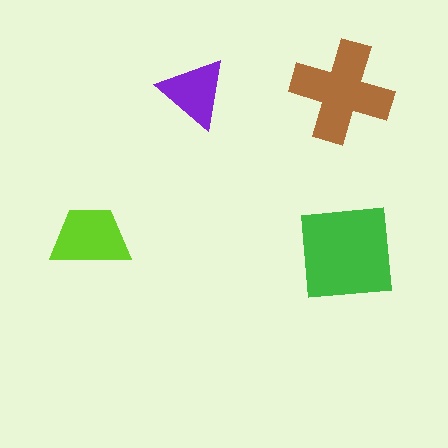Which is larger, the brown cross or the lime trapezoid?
The brown cross.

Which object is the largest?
The green square.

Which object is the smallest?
The purple triangle.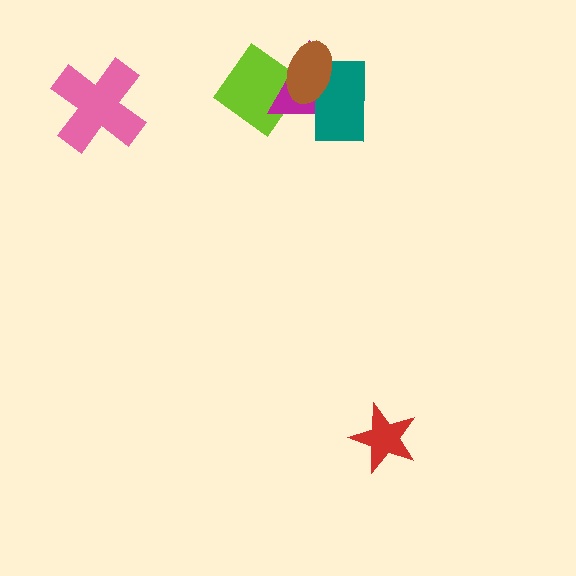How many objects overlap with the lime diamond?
2 objects overlap with the lime diamond.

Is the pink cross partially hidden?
No, no other shape covers it.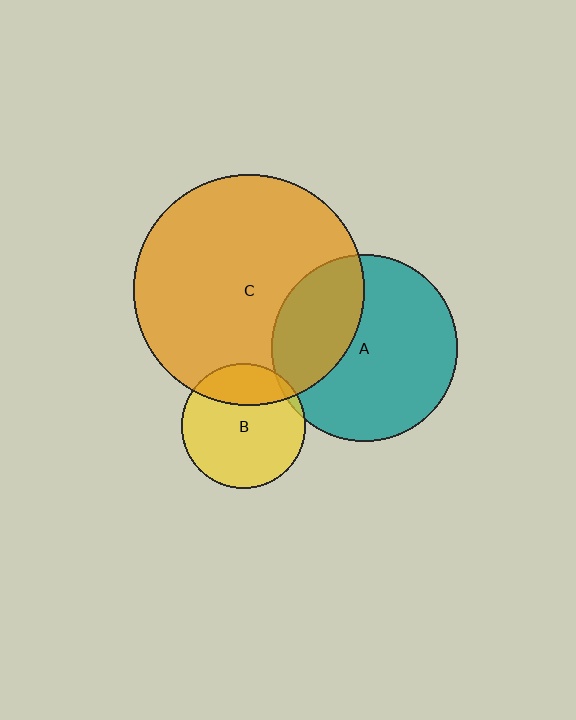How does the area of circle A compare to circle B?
Approximately 2.3 times.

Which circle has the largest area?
Circle C (orange).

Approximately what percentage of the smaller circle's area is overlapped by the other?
Approximately 25%.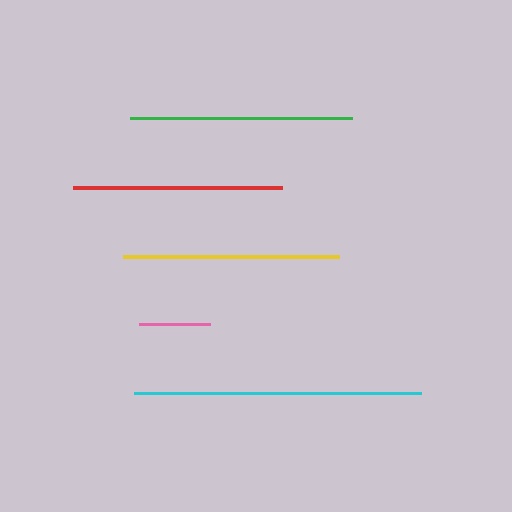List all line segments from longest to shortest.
From longest to shortest: cyan, green, yellow, red, pink.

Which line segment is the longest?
The cyan line is the longest at approximately 287 pixels.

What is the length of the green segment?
The green segment is approximately 223 pixels long.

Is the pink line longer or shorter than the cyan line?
The cyan line is longer than the pink line.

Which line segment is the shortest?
The pink line is the shortest at approximately 72 pixels.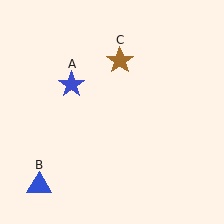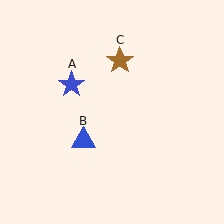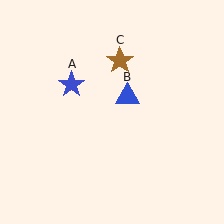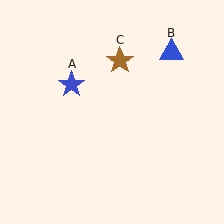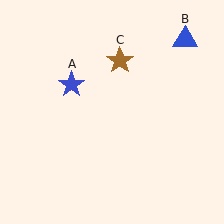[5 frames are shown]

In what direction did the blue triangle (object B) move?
The blue triangle (object B) moved up and to the right.